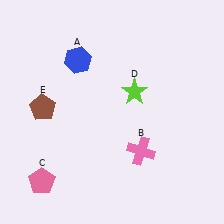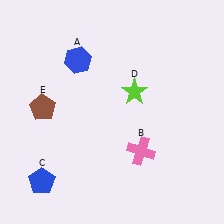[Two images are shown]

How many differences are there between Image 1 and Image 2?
There is 1 difference between the two images.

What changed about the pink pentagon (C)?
In Image 1, C is pink. In Image 2, it changed to blue.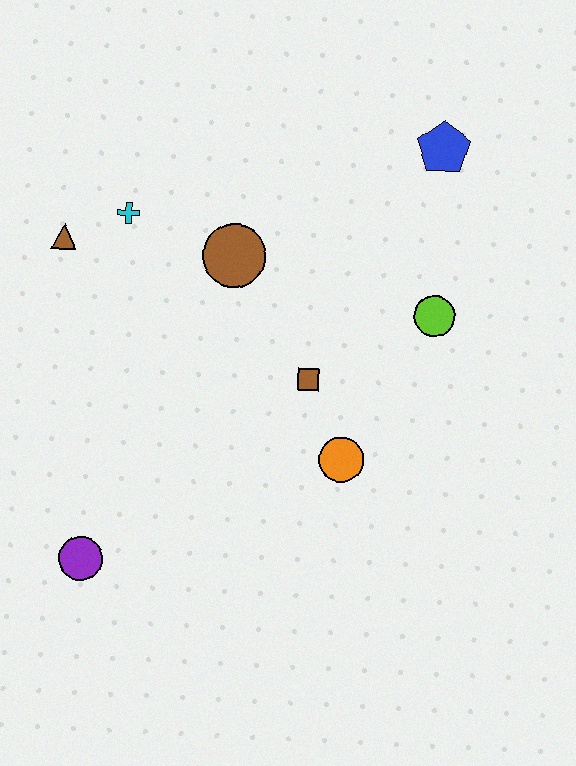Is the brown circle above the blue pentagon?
No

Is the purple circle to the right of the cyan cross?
No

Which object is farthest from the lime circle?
The purple circle is farthest from the lime circle.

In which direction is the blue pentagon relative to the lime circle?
The blue pentagon is above the lime circle.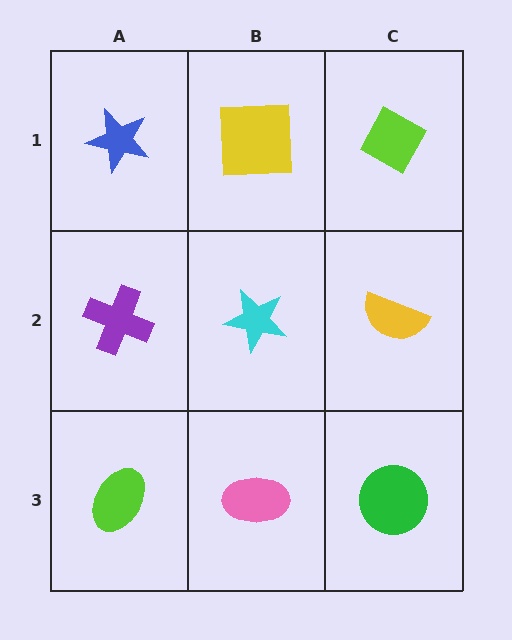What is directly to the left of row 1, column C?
A yellow square.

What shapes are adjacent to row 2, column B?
A yellow square (row 1, column B), a pink ellipse (row 3, column B), a purple cross (row 2, column A), a yellow semicircle (row 2, column C).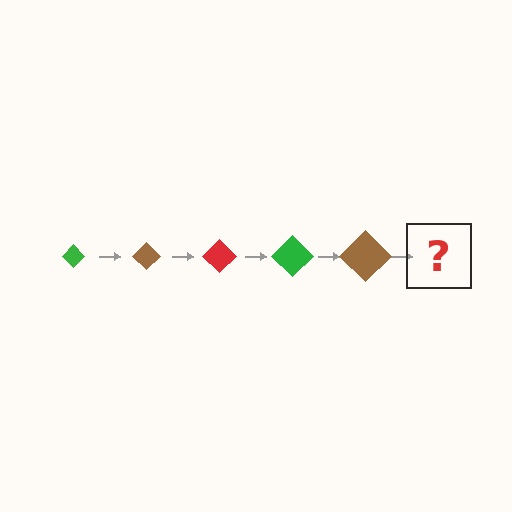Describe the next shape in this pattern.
It should be a red diamond, larger than the previous one.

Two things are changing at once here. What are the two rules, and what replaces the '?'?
The two rules are that the diamond grows larger each step and the color cycles through green, brown, and red. The '?' should be a red diamond, larger than the previous one.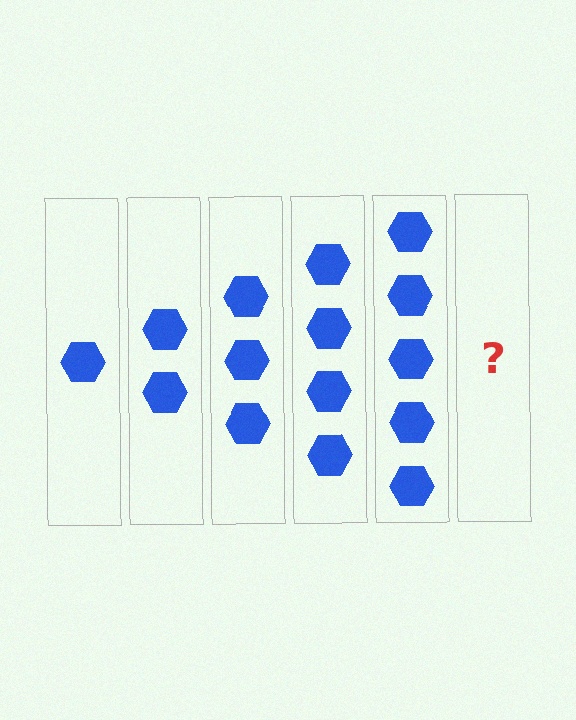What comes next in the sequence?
The next element should be 6 hexagons.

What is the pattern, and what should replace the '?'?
The pattern is that each step adds one more hexagon. The '?' should be 6 hexagons.